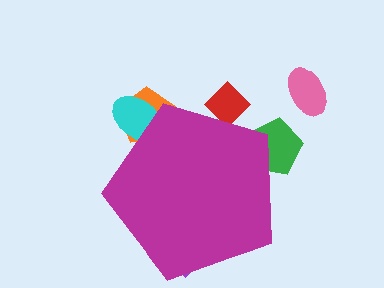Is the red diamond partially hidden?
Yes, the red diamond is partially hidden behind the magenta pentagon.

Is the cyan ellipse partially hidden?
Yes, the cyan ellipse is partially hidden behind the magenta pentagon.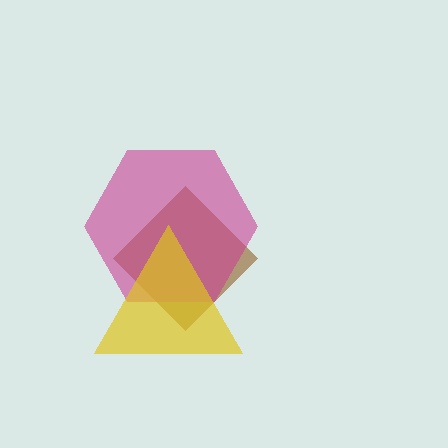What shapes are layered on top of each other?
The layered shapes are: a brown diamond, a magenta hexagon, a yellow triangle.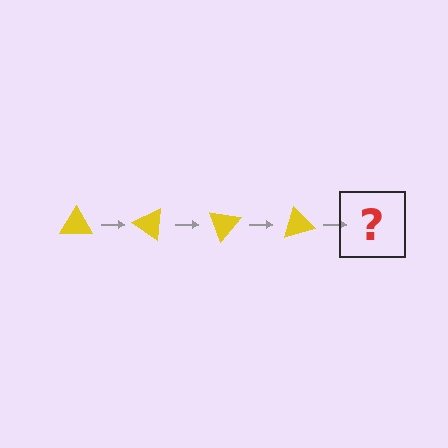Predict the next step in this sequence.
The next step is a yellow triangle rotated 140 degrees.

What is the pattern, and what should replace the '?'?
The pattern is that the triangle rotates 35 degrees each step. The '?' should be a yellow triangle rotated 140 degrees.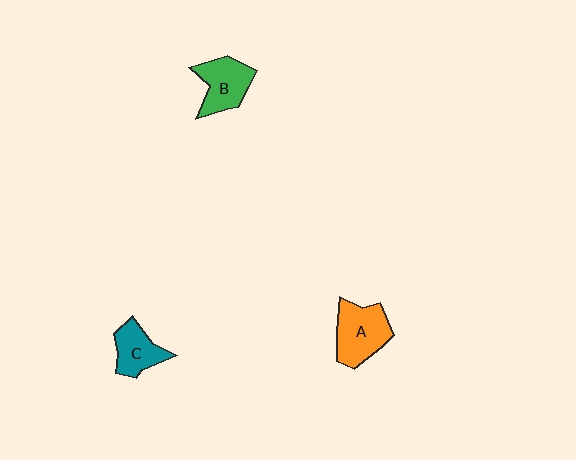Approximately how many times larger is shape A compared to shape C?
Approximately 1.4 times.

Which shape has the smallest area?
Shape C (teal).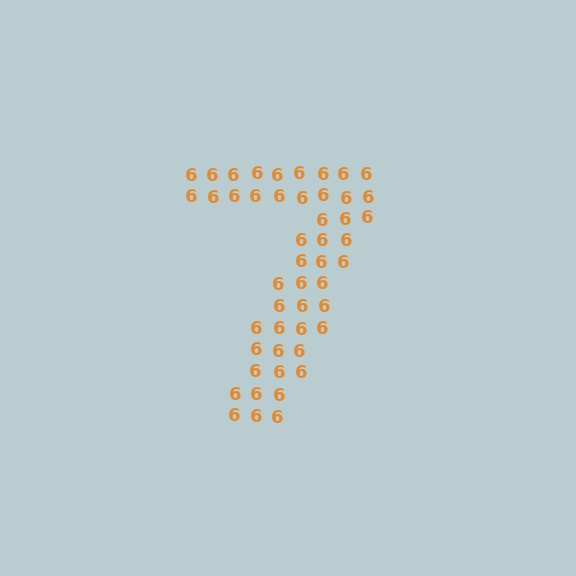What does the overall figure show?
The overall figure shows the digit 7.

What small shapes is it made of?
It is made of small digit 6's.